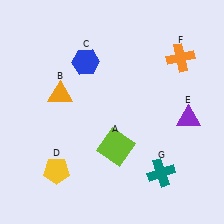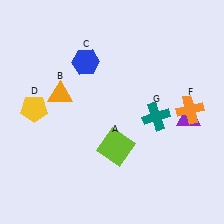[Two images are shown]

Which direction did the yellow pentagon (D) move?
The yellow pentagon (D) moved up.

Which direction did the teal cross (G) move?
The teal cross (G) moved up.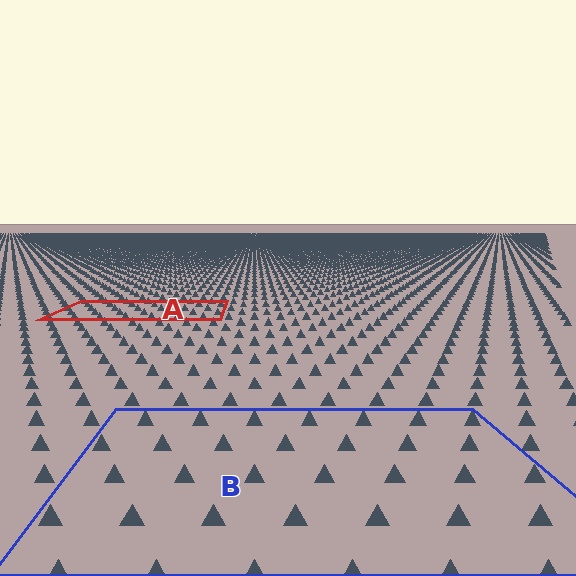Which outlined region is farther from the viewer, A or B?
Region A is farther from the viewer — the texture elements inside it appear smaller and more densely packed.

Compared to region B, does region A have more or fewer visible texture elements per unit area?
Region A has more texture elements per unit area — they are packed more densely because it is farther away.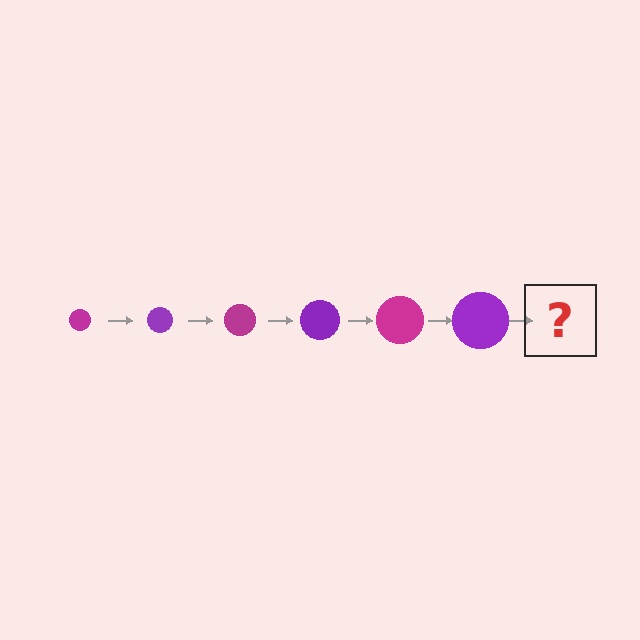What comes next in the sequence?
The next element should be a magenta circle, larger than the previous one.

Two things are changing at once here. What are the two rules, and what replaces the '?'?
The two rules are that the circle grows larger each step and the color cycles through magenta and purple. The '?' should be a magenta circle, larger than the previous one.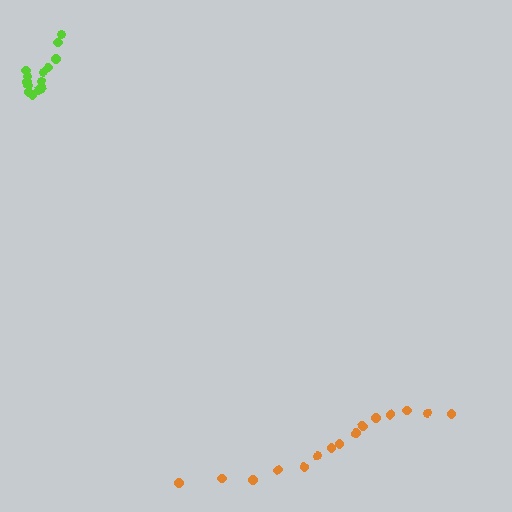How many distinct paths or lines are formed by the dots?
There are 2 distinct paths.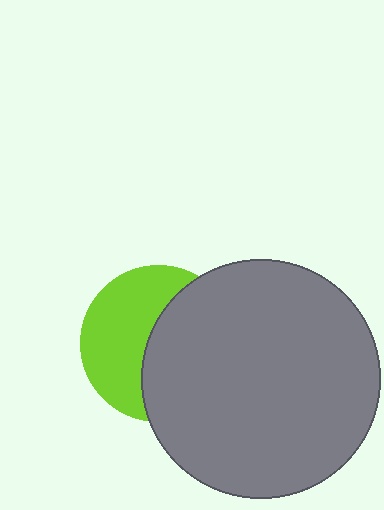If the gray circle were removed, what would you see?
You would see the complete lime circle.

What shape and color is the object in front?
The object in front is a gray circle.